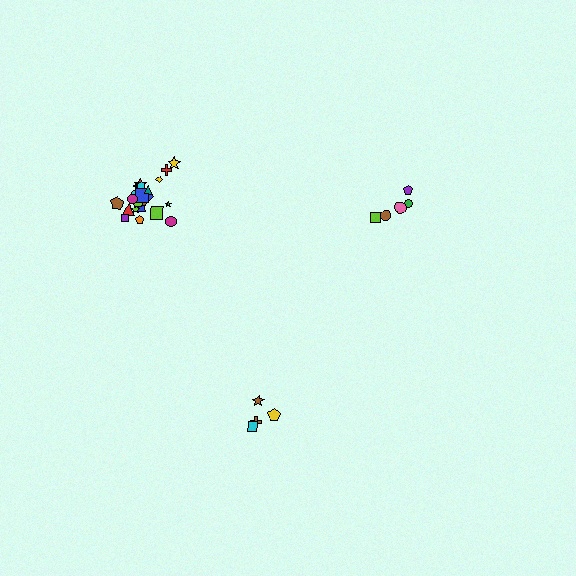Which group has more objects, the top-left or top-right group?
The top-left group.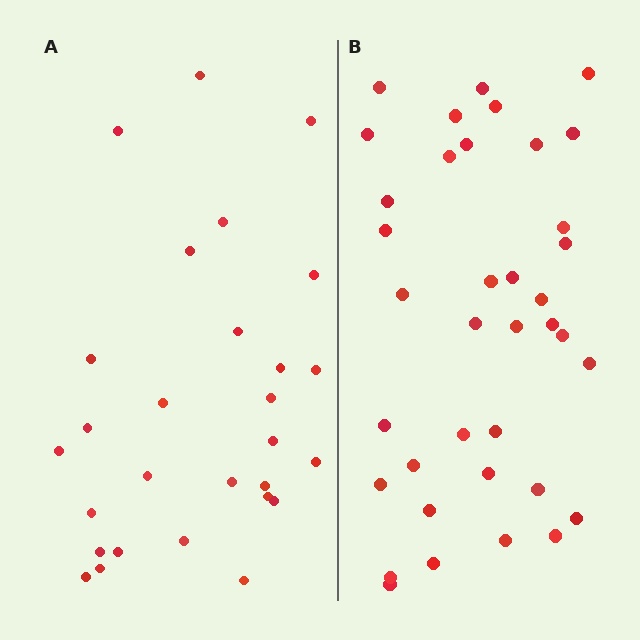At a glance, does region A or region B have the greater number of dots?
Region B (the right region) has more dots.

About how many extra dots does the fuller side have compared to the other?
Region B has roughly 8 or so more dots than region A.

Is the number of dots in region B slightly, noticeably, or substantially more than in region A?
Region B has noticeably more, but not dramatically so. The ratio is roughly 1.3 to 1.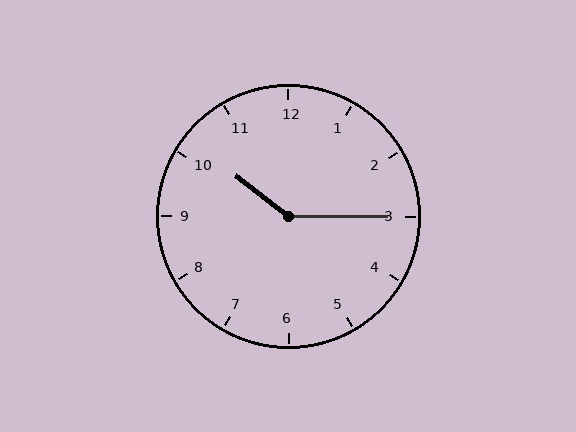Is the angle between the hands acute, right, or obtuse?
It is obtuse.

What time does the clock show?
10:15.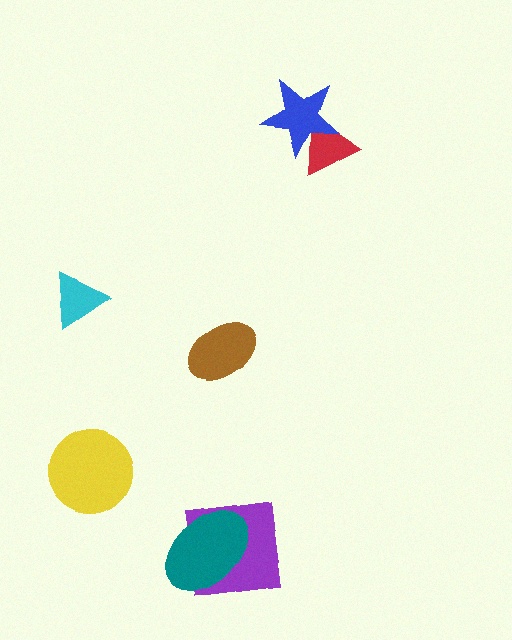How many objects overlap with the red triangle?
1 object overlaps with the red triangle.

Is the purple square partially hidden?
Yes, it is partially covered by another shape.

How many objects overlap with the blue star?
1 object overlaps with the blue star.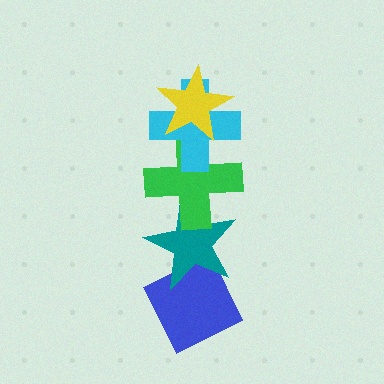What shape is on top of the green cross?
The cyan cross is on top of the green cross.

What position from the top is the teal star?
The teal star is 4th from the top.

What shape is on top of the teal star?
The green cross is on top of the teal star.